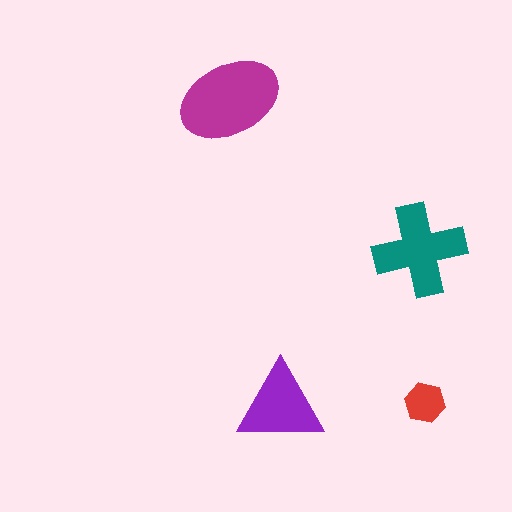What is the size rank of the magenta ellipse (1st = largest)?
1st.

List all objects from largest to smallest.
The magenta ellipse, the teal cross, the purple triangle, the red hexagon.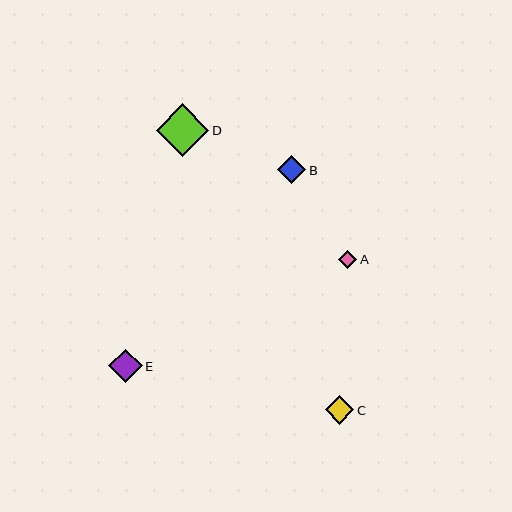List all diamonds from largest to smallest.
From largest to smallest: D, E, C, B, A.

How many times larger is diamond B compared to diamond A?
Diamond B is approximately 1.6 times the size of diamond A.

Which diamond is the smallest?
Diamond A is the smallest with a size of approximately 18 pixels.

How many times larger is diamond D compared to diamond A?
Diamond D is approximately 2.9 times the size of diamond A.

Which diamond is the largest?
Diamond D is the largest with a size of approximately 53 pixels.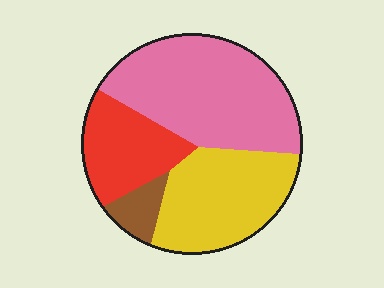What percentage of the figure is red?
Red covers around 20% of the figure.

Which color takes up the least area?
Brown, at roughly 5%.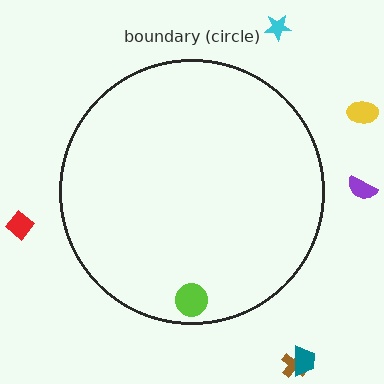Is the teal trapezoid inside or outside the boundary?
Outside.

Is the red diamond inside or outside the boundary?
Outside.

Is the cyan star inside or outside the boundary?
Outside.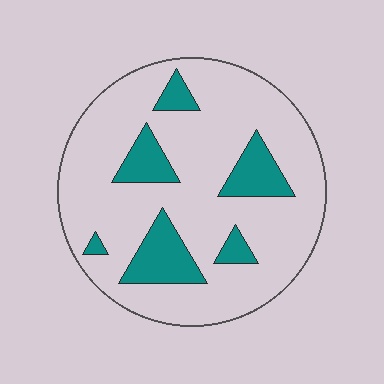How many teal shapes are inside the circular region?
6.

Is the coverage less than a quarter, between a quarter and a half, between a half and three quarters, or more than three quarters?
Less than a quarter.